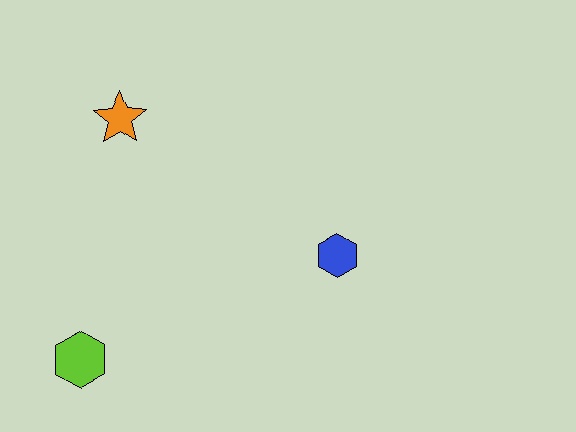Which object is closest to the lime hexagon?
The orange star is closest to the lime hexagon.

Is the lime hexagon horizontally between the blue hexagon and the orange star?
No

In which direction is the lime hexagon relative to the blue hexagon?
The lime hexagon is to the left of the blue hexagon.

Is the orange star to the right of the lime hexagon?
Yes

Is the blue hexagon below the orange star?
Yes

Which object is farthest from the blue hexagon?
The lime hexagon is farthest from the blue hexagon.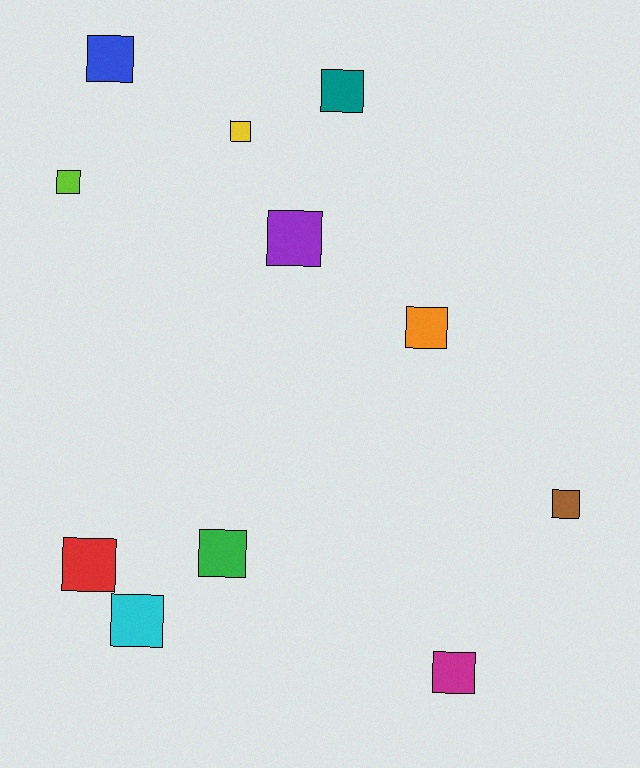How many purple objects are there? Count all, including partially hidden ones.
There is 1 purple object.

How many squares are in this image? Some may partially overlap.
There are 11 squares.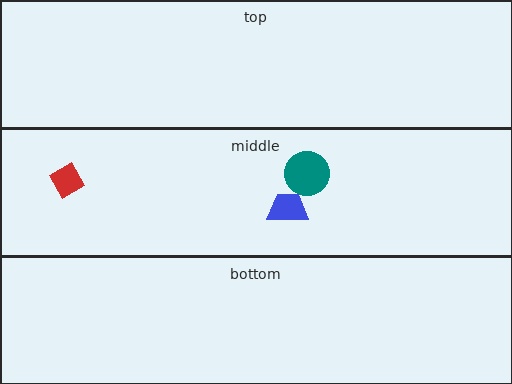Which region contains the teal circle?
The middle region.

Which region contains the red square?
The middle region.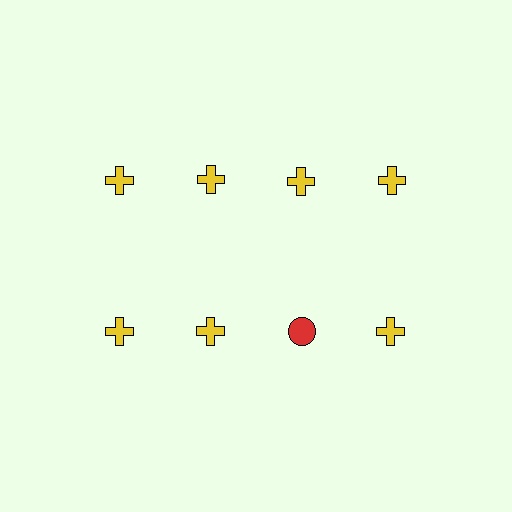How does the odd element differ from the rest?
It differs in both color (red instead of yellow) and shape (circle instead of cross).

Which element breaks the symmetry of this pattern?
The red circle in the second row, center column breaks the symmetry. All other shapes are yellow crosses.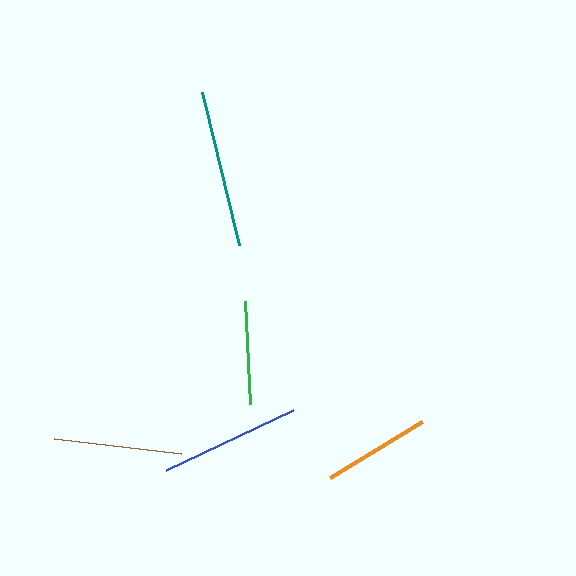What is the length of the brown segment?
The brown segment is approximately 127 pixels long.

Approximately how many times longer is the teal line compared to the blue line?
The teal line is approximately 1.1 times the length of the blue line.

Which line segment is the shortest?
The green line is the shortest at approximately 104 pixels.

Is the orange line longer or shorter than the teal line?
The teal line is longer than the orange line.